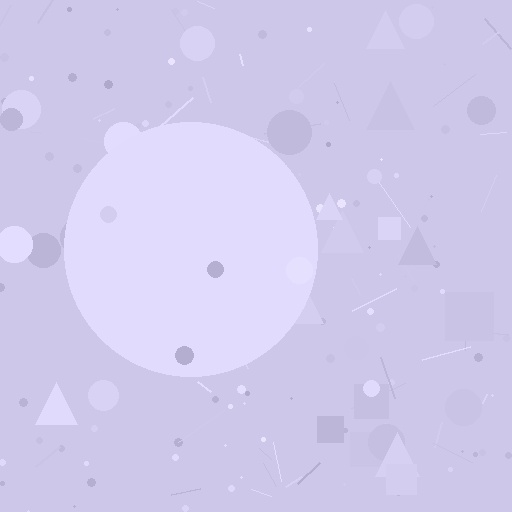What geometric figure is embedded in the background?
A circle is embedded in the background.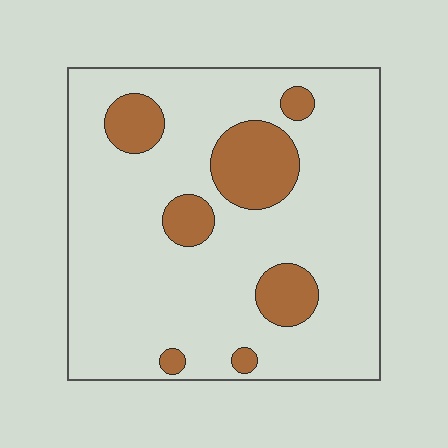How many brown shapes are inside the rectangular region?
7.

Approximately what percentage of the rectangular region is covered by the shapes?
Approximately 15%.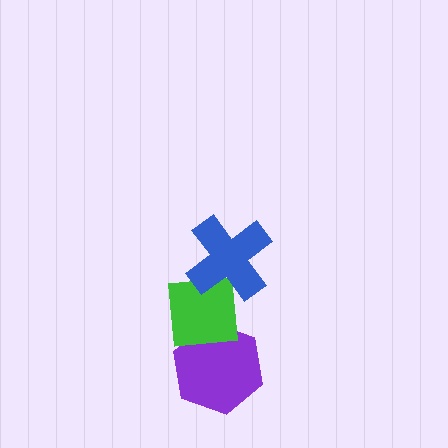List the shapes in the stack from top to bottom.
From top to bottom: the blue cross, the green square, the purple hexagon.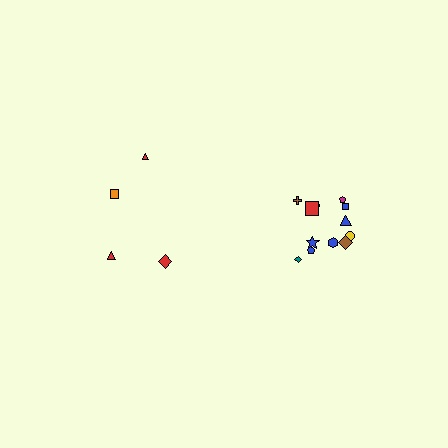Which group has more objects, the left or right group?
The right group.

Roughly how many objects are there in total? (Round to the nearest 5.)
Roughly 15 objects in total.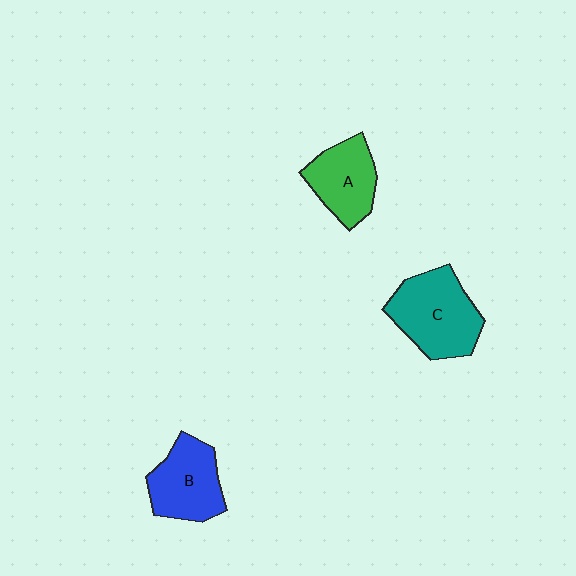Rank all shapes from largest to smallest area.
From largest to smallest: C (teal), B (blue), A (green).